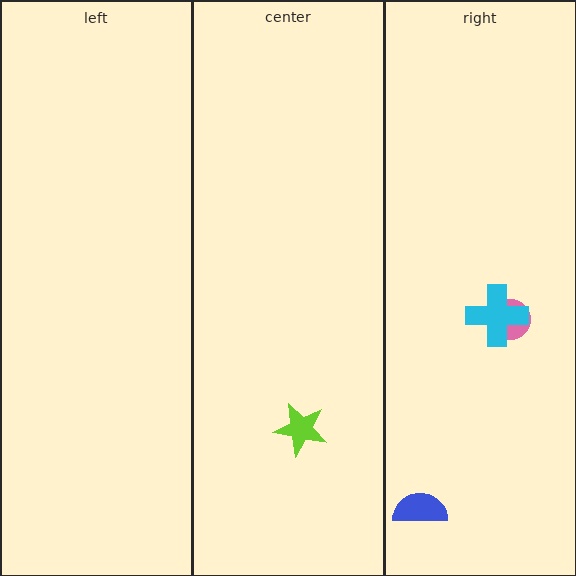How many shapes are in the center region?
1.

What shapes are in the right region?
The blue semicircle, the pink circle, the cyan cross.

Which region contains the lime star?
The center region.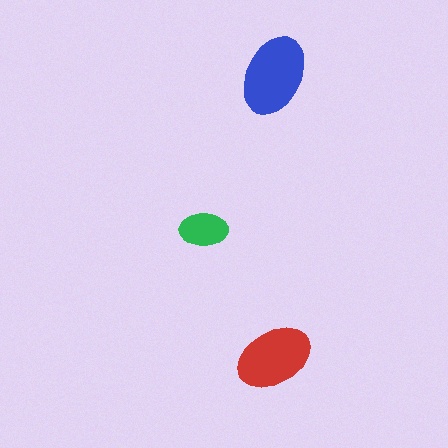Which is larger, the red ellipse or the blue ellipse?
The blue one.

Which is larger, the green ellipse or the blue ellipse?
The blue one.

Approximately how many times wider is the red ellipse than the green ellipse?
About 1.5 times wider.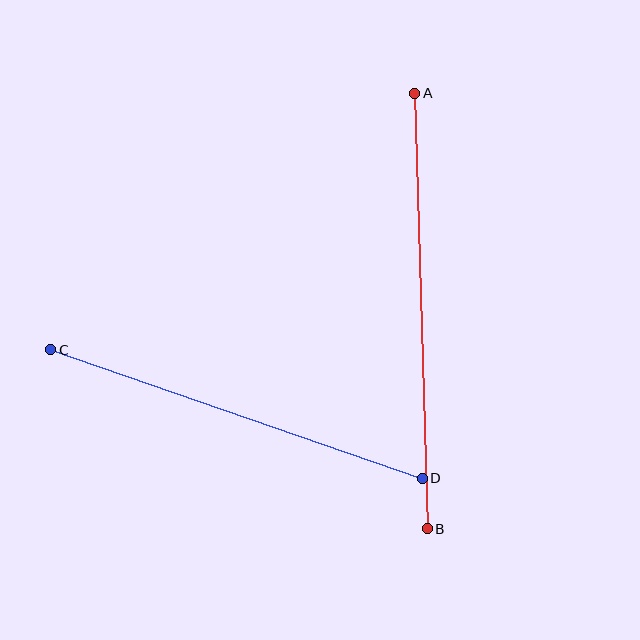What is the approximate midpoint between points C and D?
The midpoint is at approximately (237, 414) pixels.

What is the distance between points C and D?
The distance is approximately 393 pixels.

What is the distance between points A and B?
The distance is approximately 436 pixels.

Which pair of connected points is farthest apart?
Points A and B are farthest apart.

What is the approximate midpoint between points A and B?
The midpoint is at approximately (421, 311) pixels.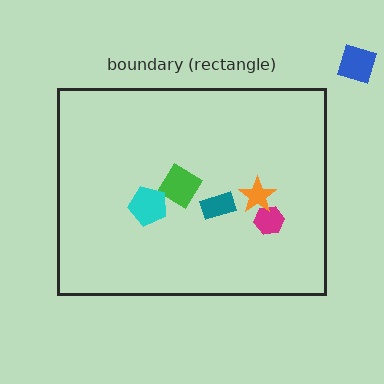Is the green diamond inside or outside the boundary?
Inside.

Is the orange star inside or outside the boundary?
Inside.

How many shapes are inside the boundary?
5 inside, 1 outside.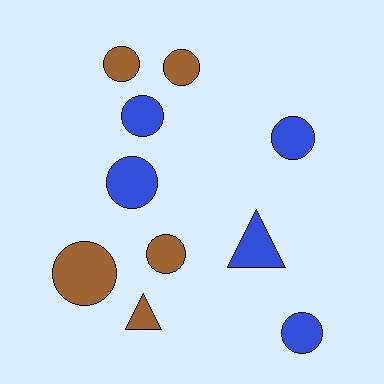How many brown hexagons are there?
There are no brown hexagons.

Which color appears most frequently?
Blue, with 5 objects.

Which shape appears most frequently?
Circle, with 8 objects.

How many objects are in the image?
There are 10 objects.